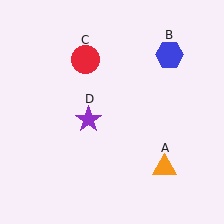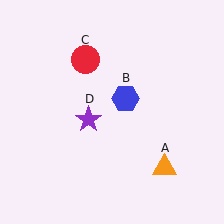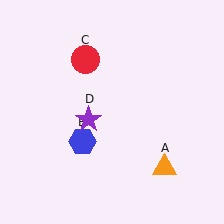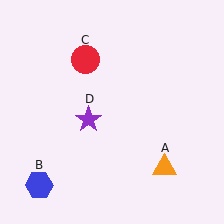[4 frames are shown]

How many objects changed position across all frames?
1 object changed position: blue hexagon (object B).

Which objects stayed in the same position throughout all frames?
Orange triangle (object A) and red circle (object C) and purple star (object D) remained stationary.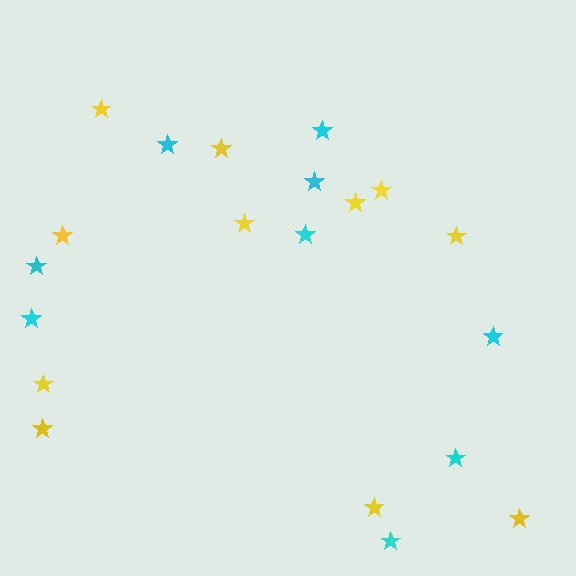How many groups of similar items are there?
There are 2 groups: one group of yellow stars (11) and one group of cyan stars (9).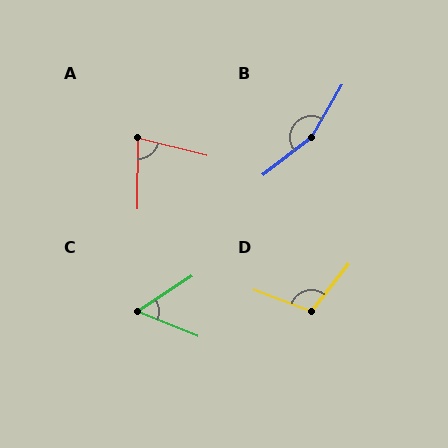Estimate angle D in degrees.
Approximately 108 degrees.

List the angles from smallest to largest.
C (55°), A (76°), D (108°), B (158°).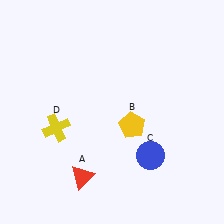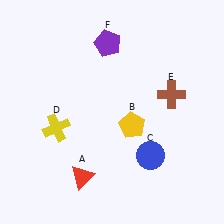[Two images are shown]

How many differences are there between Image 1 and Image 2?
There are 2 differences between the two images.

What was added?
A brown cross (E), a purple pentagon (F) were added in Image 2.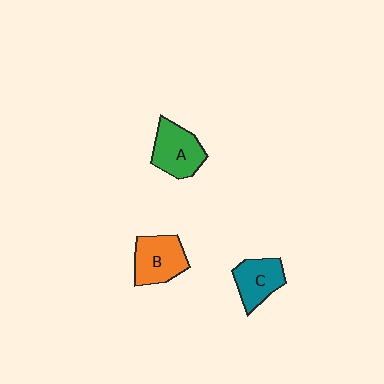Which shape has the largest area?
Shape A (green).